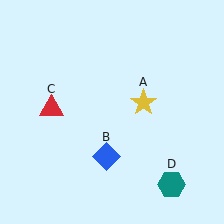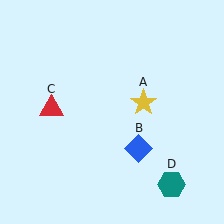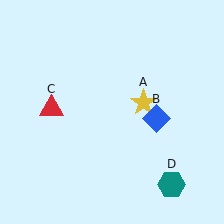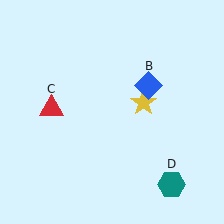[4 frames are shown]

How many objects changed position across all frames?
1 object changed position: blue diamond (object B).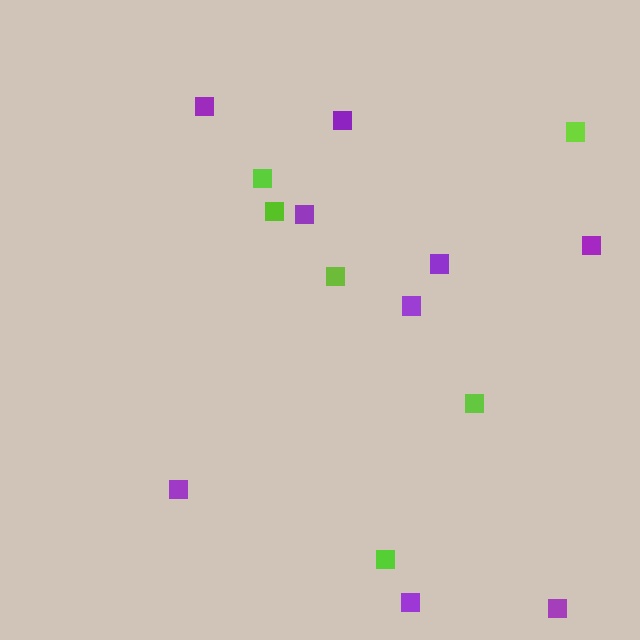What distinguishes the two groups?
There are 2 groups: one group of lime squares (6) and one group of purple squares (9).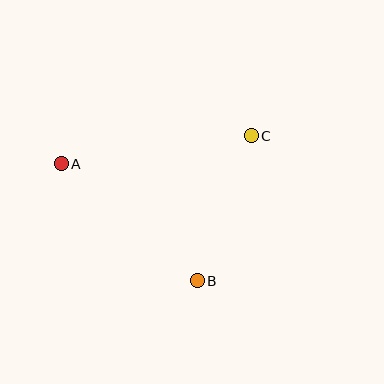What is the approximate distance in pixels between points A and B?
The distance between A and B is approximately 179 pixels.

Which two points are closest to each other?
Points B and C are closest to each other.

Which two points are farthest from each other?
Points A and C are farthest from each other.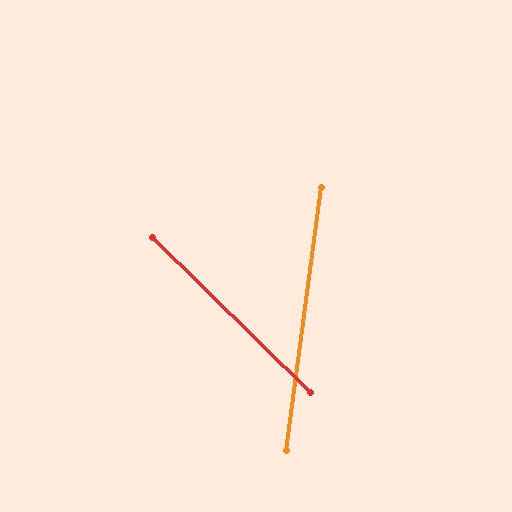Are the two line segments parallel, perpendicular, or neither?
Neither parallel nor perpendicular — they differ by about 53°.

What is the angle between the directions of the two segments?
Approximately 53 degrees.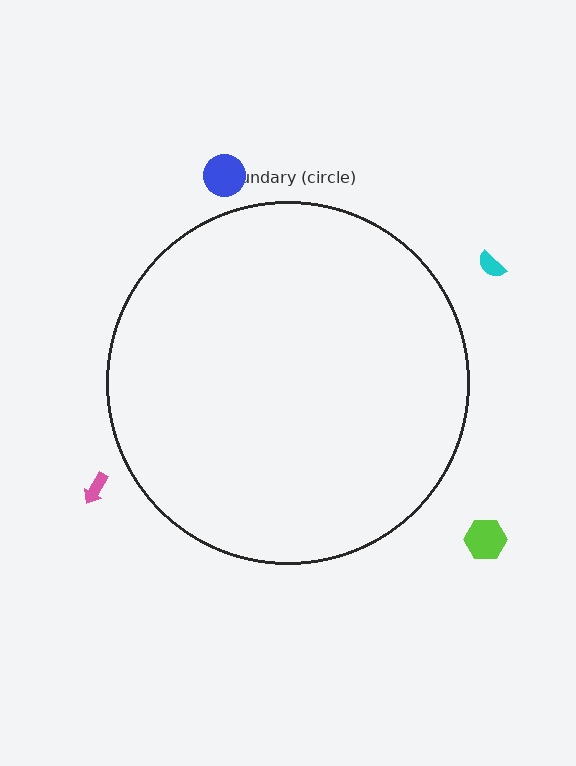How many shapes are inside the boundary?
0 inside, 4 outside.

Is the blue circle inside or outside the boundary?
Outside.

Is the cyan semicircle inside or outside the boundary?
Outside.